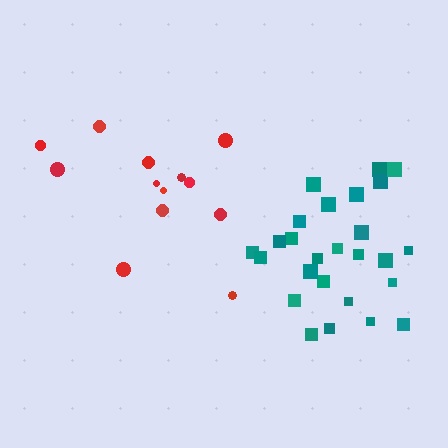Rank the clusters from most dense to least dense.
teal, red.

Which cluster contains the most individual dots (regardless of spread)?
Teal (26).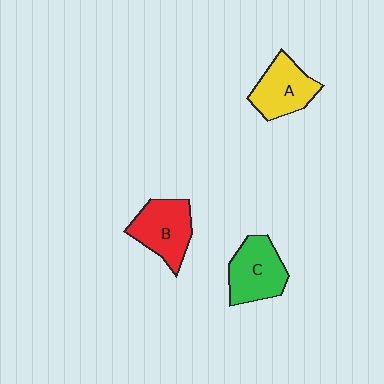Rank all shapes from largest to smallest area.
From largest to smallest: C (green), B (red), A (yellow).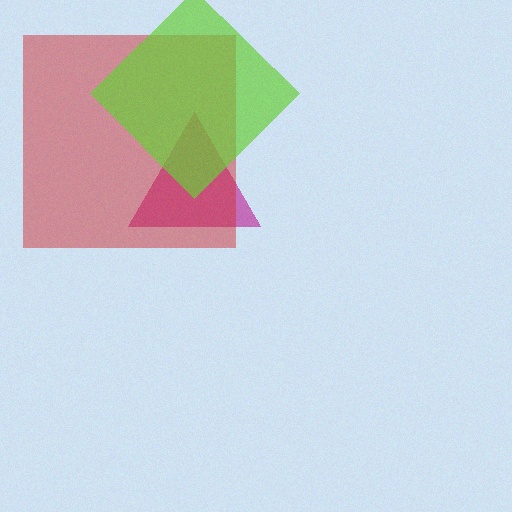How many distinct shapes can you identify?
There are 3 distinct shapes: a magenta triangle, a red square, a lime diamond.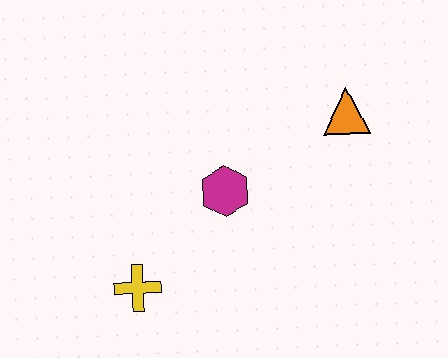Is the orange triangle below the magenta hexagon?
No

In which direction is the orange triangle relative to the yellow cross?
The orange triangle is to the right of the yellow cross.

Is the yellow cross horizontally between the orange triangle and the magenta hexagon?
No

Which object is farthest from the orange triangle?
The yellow cross is farthest from the orange triangle.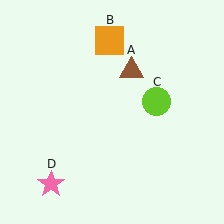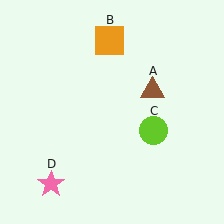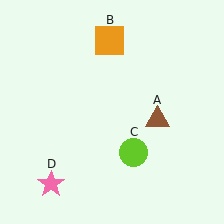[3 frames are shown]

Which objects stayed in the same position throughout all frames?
Orange square (object B) and pink star (object D) remained stationary.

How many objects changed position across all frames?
2 objects changed position: brown triangle (object A), lime circle (object C).